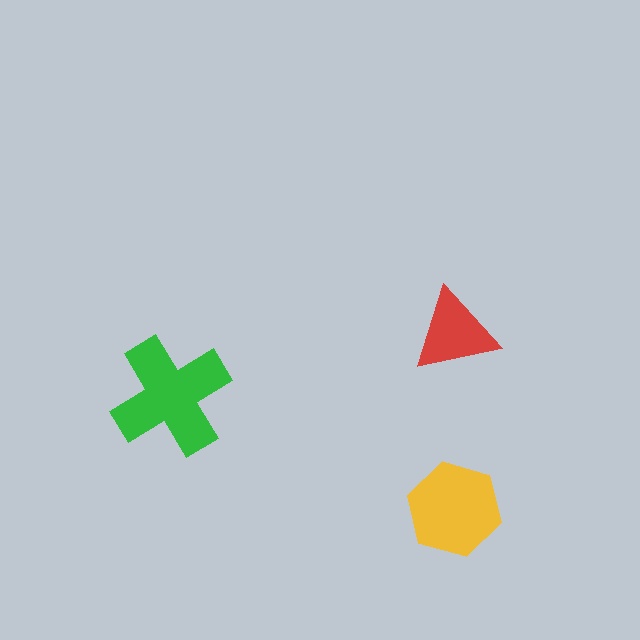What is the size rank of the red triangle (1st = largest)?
3rd.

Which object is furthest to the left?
The green cross is leftmost.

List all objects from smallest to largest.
The red triangle, the yellow hexagon, the green cross.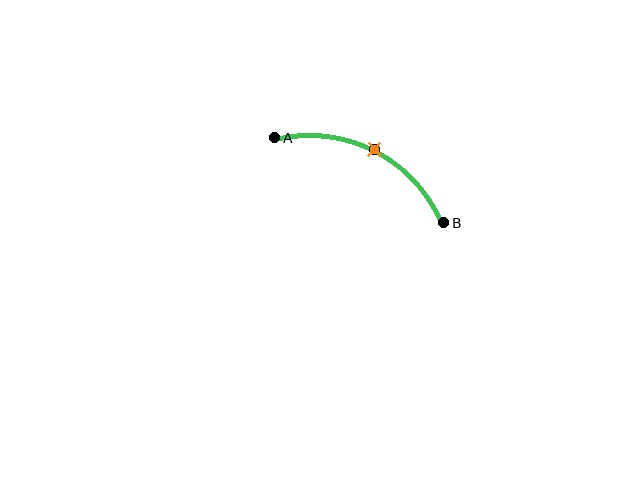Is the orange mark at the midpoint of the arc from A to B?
Yes. The orange mark lies on the arc at equal arc-length from both A and B — it is the arc midpoint.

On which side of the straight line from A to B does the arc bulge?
The arc bulges above the straight line connecting A and B.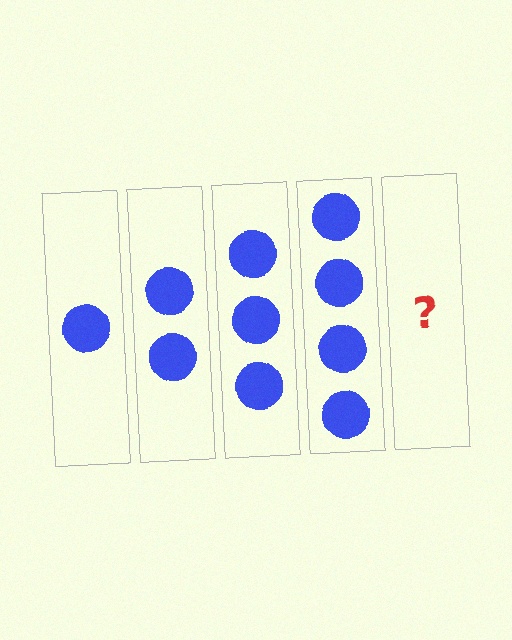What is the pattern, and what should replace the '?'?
The pattern is that each step adds one more circle. The '?' should be 5 circles.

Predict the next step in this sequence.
The next step is 5 circles.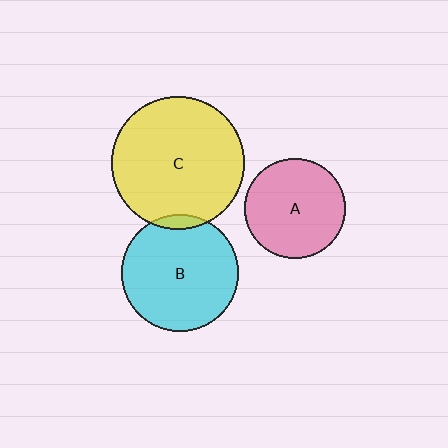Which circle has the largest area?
Circle C (yellow).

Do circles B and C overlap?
Yes.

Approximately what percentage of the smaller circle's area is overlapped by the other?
Approximately 5%.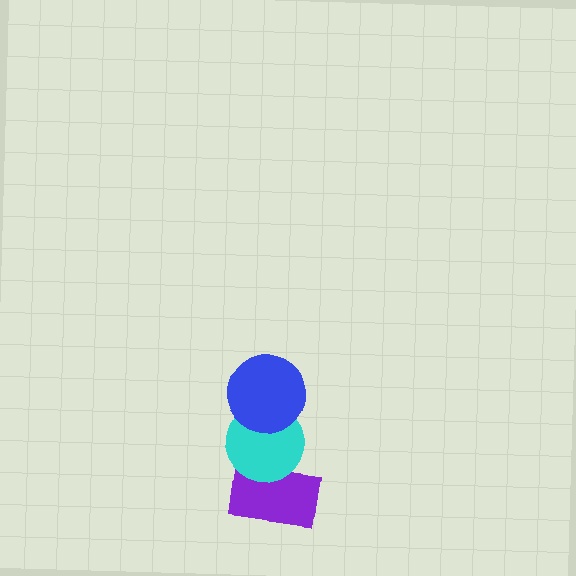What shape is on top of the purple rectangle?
The cyan circle is on top of the purple rectangle.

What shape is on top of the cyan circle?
The blue circle is on top of the cyan circle.